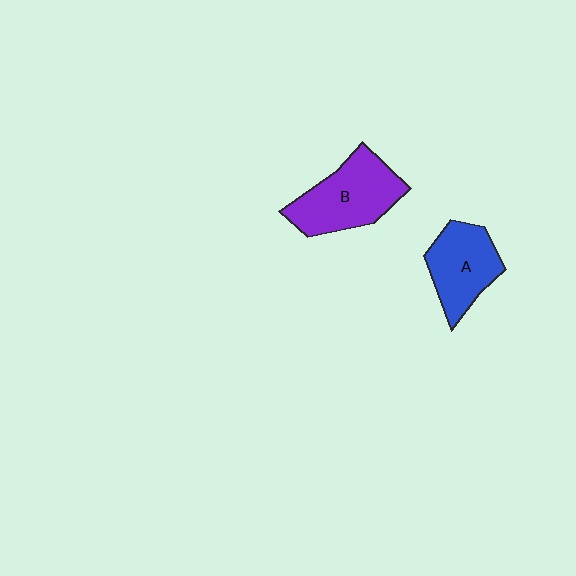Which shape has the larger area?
Shape B (purple).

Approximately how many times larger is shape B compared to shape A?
Approximately 1.2 times.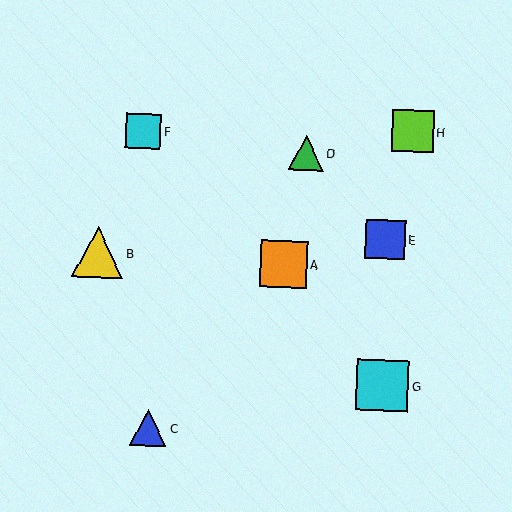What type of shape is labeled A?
Shape A is an orange square.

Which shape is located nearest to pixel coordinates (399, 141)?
The lime square (labeled H) at (413, 131) is nearest to that location.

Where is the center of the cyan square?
The center of the cyan square is at (143, 131).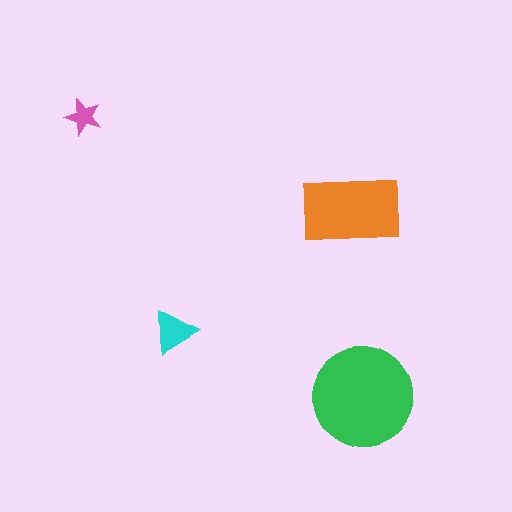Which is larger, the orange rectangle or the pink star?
The orange rectangle.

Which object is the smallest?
The pink star.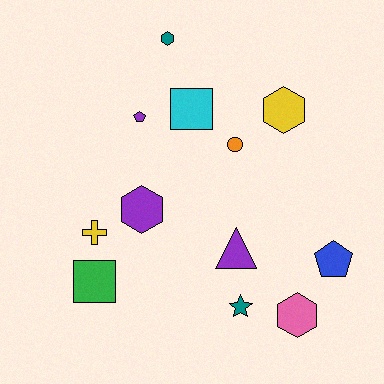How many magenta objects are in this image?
There are no magenta objects.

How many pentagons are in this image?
There are 2 pentagons.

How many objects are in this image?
There are 12 objects.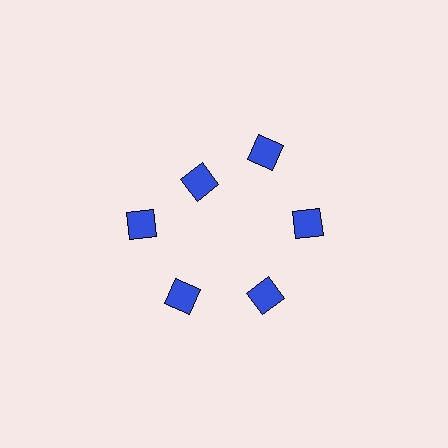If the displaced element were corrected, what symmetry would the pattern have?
It would have 6-fold rotational symmetry — the pattern would map onto itself every 60 degrees.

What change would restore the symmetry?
The symmetry would be restored by moving it outward, back onto the ring so that all 6 diamonds sit at equal angles and equal distance from the center.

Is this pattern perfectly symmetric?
No. The 6 blue diamonds are arranged in a ring, but one element near the 11 o'clock position is pulled inward toward the center, breaking the 6-fold rotational symmetry.